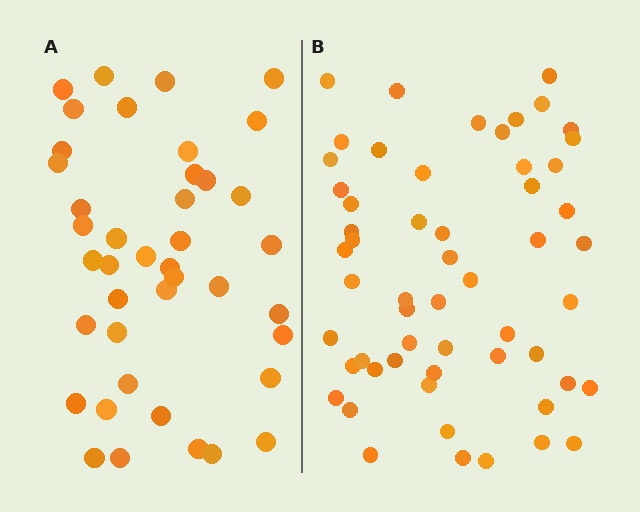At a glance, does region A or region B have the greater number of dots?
Region B (the right region) has more dots.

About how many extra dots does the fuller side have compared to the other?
Region B has approximately 15 more dots than region A.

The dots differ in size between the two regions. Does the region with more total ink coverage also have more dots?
No. Region A has more total ink coverage because its dots are larger, but region B actually contains more individual dots. Total area can be misleading — the number of items is what matters here.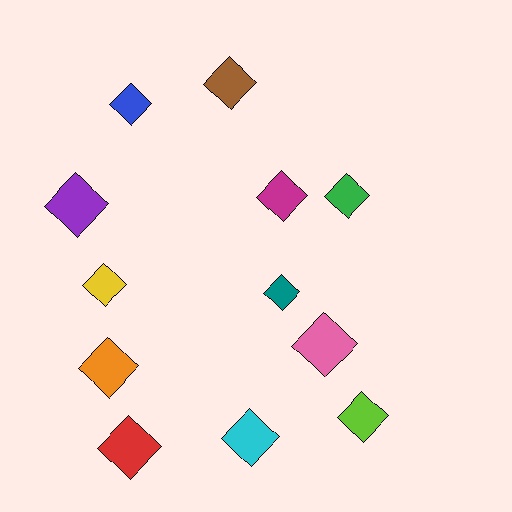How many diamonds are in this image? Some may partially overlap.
There are 12 diamonds.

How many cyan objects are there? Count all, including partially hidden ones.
There is 1 cyan object.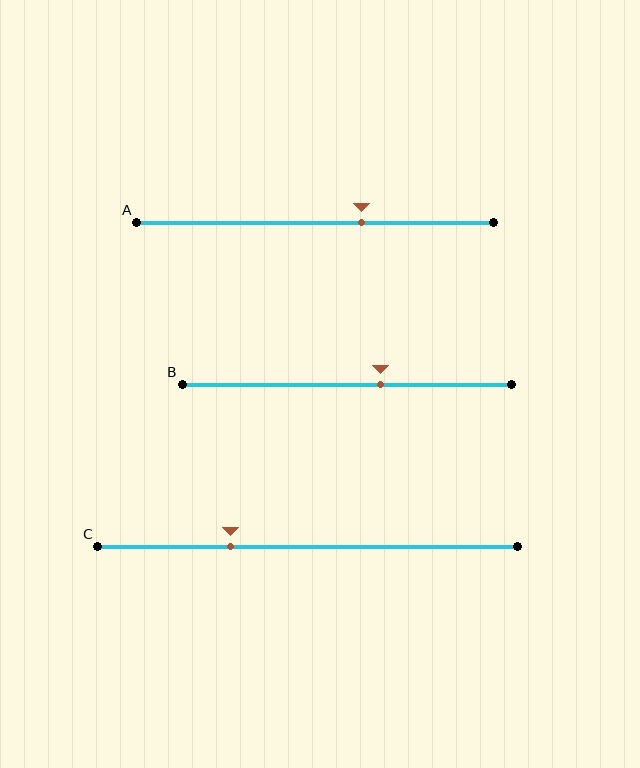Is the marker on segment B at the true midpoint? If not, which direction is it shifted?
No, the marker on segment B is shifted to the right by about 10% of the segment length.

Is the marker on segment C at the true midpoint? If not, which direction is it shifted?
No, the marker on segment C is shifted to the left by about 18% of the segment length.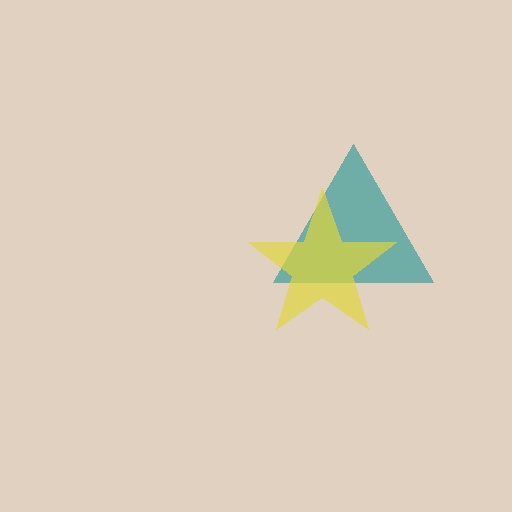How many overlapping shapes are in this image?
There are 2 overlapping shapes in the image.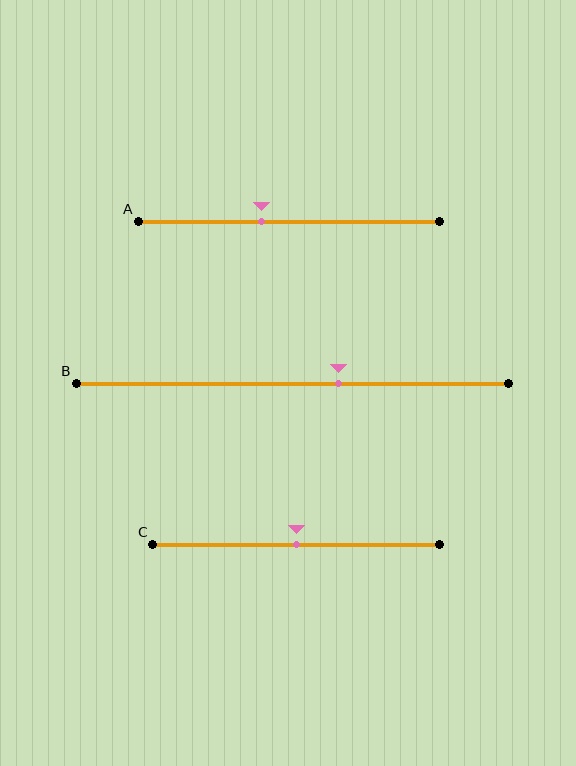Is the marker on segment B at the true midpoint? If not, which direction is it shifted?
No, the marker on segment B is shifted to the right by about 11% of the segment length.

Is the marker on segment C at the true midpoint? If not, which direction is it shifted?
Yes, the marker on segment C is at the true midpoint.